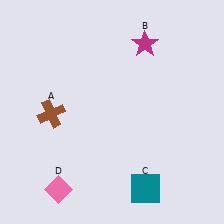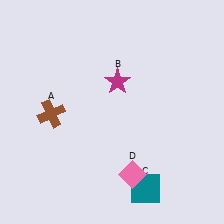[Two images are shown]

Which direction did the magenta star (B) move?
The magenta star (B) moved down.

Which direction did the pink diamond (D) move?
The pink diamond (D) moved right.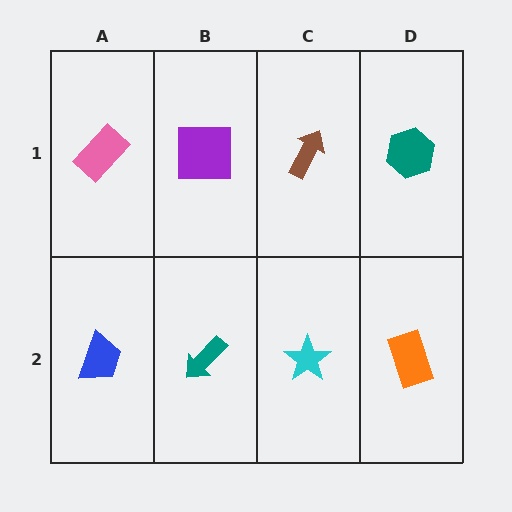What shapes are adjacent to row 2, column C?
A brown arrow (row 1, column C), a teal arrow (row 2, column B), an orange rectangle (row 2, column D).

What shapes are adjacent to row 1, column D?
An orange rectangle (row 2, column D), a brown arrow (row 1, column C).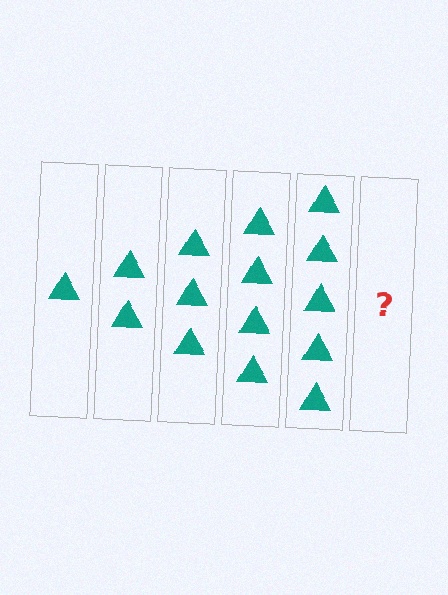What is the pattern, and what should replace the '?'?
The pattern is that each step adds one more triangle. The '?' should be 6 triangles.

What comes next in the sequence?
The next element should be 6 triangles.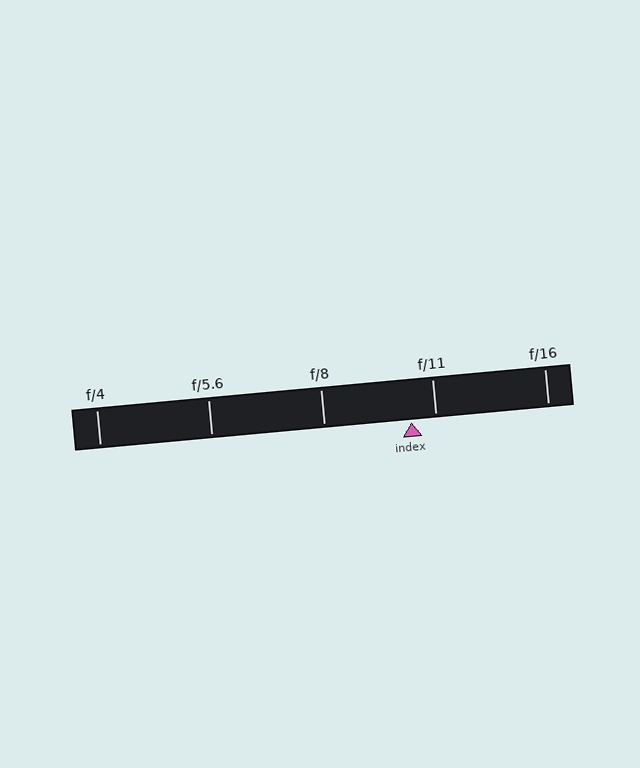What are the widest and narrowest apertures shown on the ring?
The widest aperture shown is f/4 and the narrowest is f/16.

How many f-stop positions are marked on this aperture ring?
There are 5 f-stop positions marked.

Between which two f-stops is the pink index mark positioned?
The index mark is between f/8 and f/11.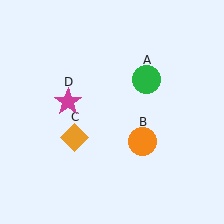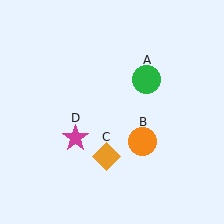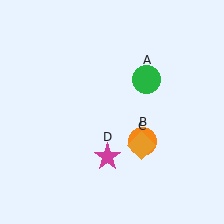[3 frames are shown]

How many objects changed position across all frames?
2 objects changed position: orange diamond (object C), magenta star (object D).